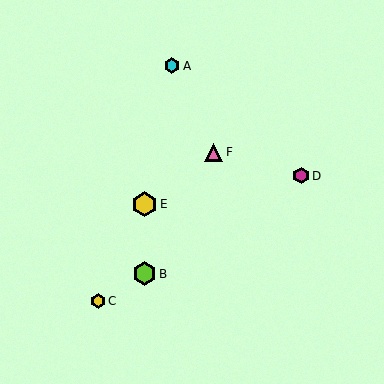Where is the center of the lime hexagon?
The center of the lime hexagon is at (144, 274).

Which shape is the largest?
The yellow hexagon (labeled E) is the largest.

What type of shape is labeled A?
Shape A is a cyan hexagon.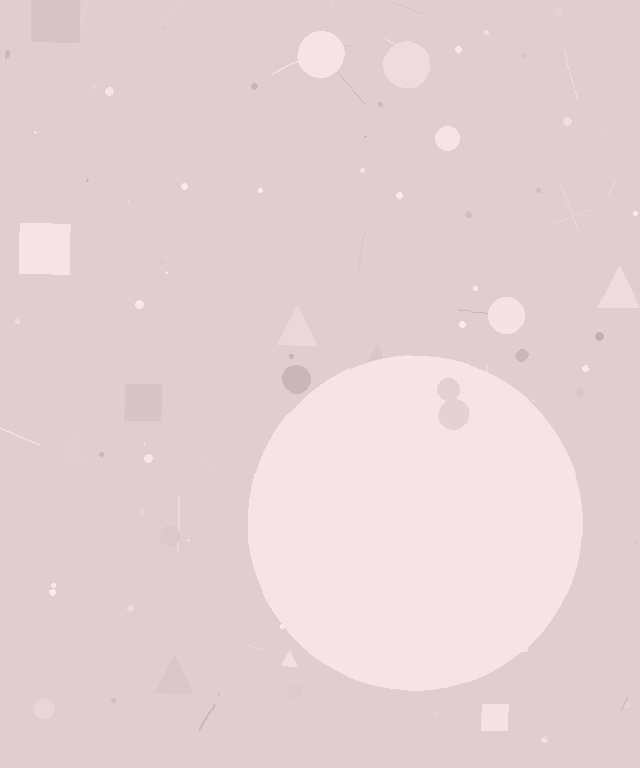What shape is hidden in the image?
A circle is hidden in the image.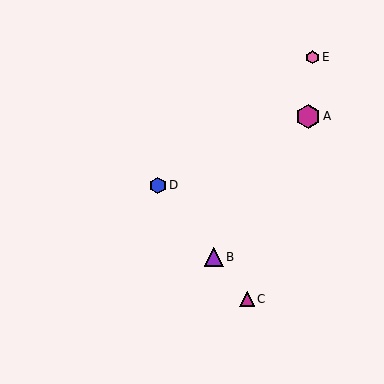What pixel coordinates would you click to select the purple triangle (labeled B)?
Click at (214, 257) to select the purple triangle B.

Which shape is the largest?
The magenta hexagon (labeled A) is the largest.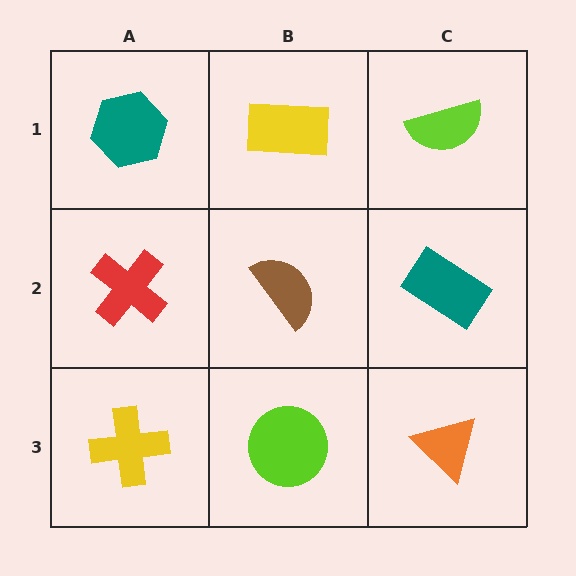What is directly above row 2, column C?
A lime semicircle.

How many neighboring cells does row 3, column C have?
2.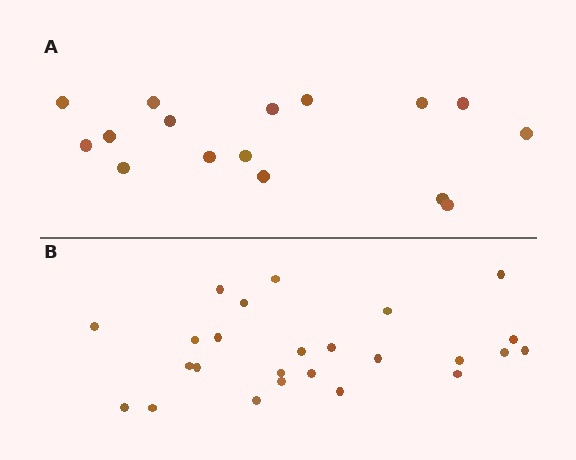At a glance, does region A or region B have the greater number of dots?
Region B (the bottom region) has more dots.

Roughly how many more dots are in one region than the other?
Region B has roughly 8 or so more dots than region A.